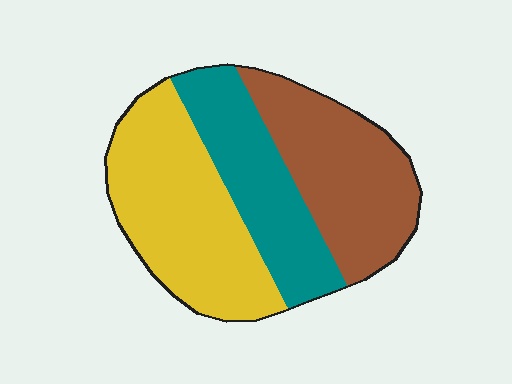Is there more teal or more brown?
Brown.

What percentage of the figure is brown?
Brown covers 33% of the figure.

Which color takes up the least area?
Teal, at roughly 25%.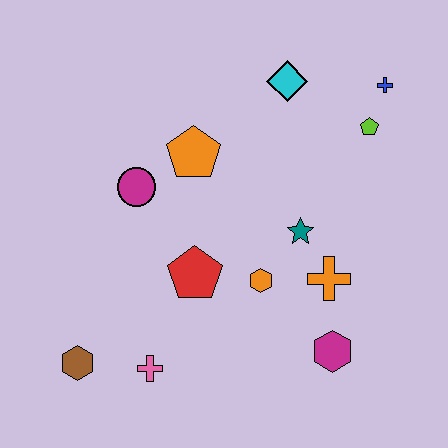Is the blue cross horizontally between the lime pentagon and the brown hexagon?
No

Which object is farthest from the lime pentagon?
The brown hexagon is farthest from the lime pentagon.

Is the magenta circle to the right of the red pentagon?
No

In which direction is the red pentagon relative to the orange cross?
The red pentagon is to the left of the orange cross.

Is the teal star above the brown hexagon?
Yes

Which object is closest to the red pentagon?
The orange hexagon is closest to the red pentagon.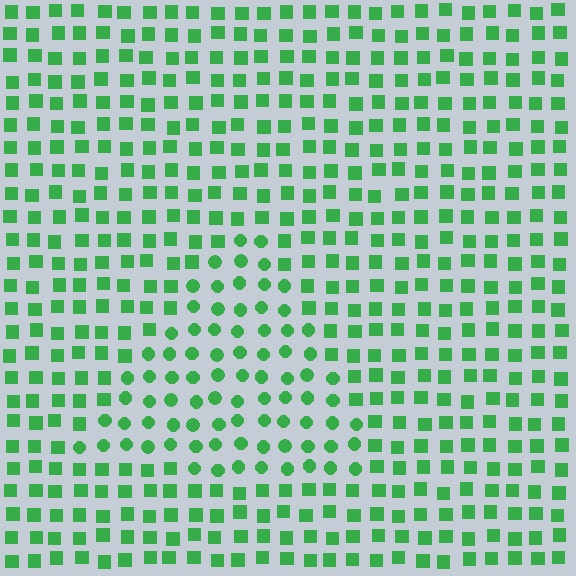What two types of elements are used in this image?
The image uses circles inside the triangle region and squares outside it.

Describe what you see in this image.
The image is filled with small green elements arranged in a uniform grid. A triangle-shaped region contains circles, while the surrounding area contains squares. The boundary is defined purely by the change in element shape.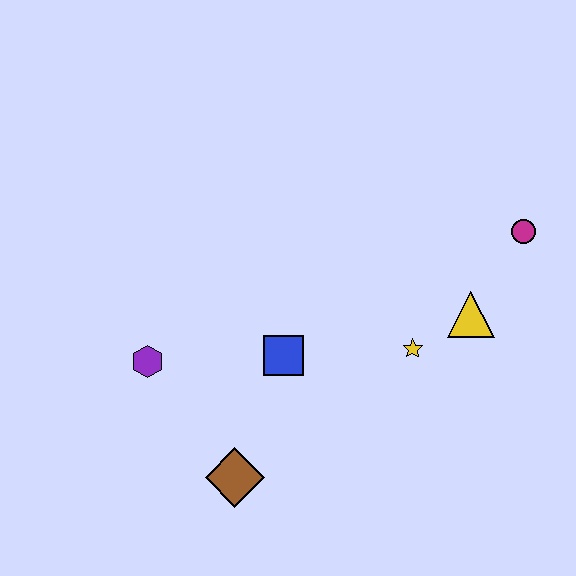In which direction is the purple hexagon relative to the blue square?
The purple hexagon is to the left of the blue square.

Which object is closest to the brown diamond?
The blue square is closest to the brown diamond.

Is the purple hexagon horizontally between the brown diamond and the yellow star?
No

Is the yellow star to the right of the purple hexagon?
Yes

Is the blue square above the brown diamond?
Yes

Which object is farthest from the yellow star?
The purple hexagon is farthest from the yellow star.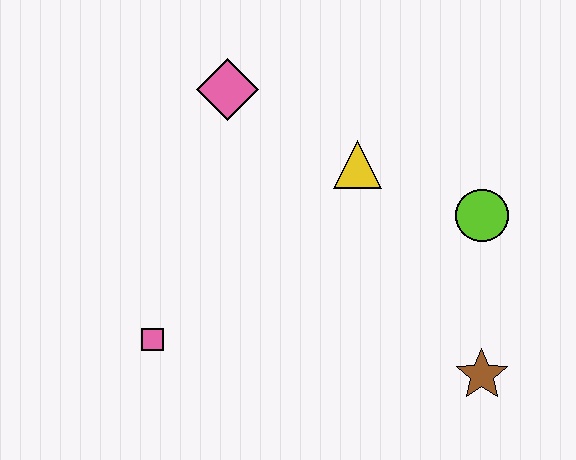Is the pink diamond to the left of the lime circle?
Yes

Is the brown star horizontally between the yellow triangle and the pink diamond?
No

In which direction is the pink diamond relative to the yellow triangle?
The pink diamond is to the left of the yellow triangle.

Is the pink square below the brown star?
No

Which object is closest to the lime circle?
The yellow triangle is closest to the lime circle.